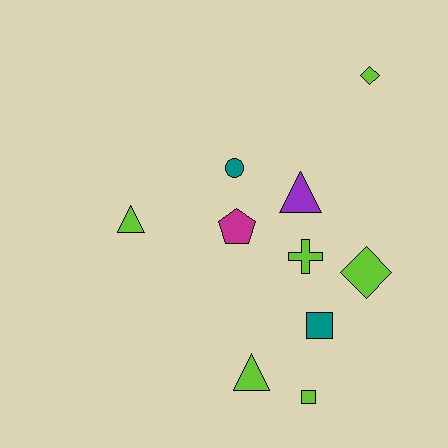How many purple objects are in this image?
There is 1 purple object.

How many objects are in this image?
There are 10 objects.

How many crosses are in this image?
There is 1 cross.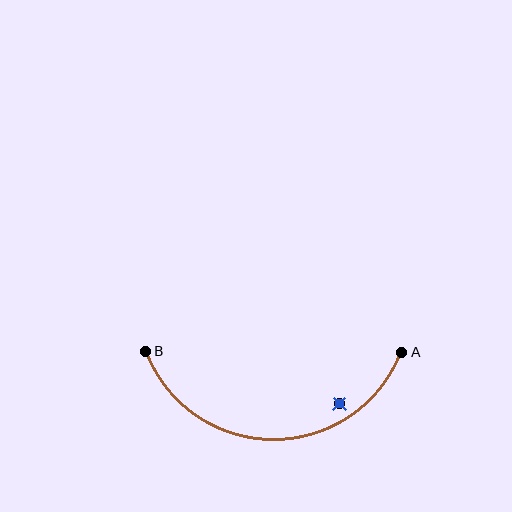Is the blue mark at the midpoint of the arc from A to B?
No — the blue mark does not lie on the arc at all. It sits slightly inside the curve.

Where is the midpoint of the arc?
The arc midpoint is the point on the curve farthest from the straight line joining A and B. It sits below that line.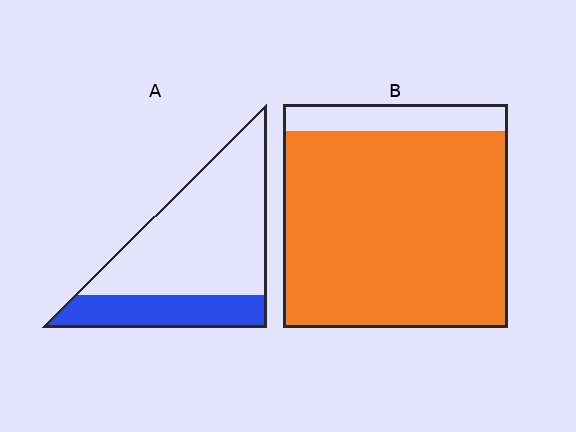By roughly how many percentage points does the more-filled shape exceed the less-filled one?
By roughly 60 percentage points (B over A).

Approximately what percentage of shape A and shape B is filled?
A is approximately 25% and B is approximately 90%.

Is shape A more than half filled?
No.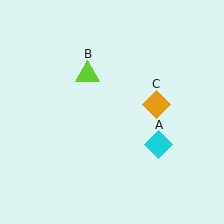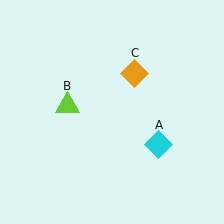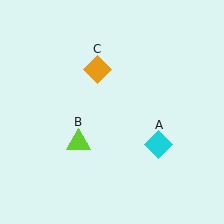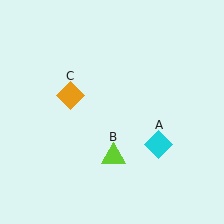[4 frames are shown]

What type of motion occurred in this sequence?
The lime triangle (object B), orange diamond (object C) rotated counterclockwise around the center of the scene.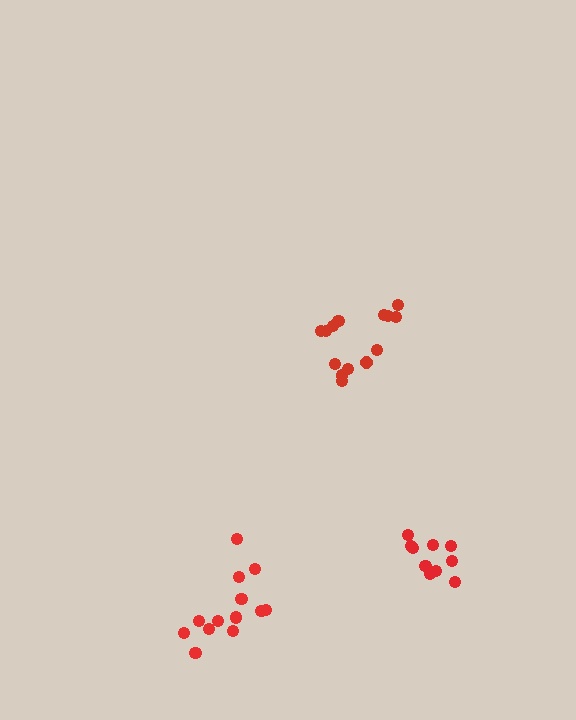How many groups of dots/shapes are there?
There are 3 groups.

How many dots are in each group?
Group 1: 14 dots, Group 2: 10 dots, Group 3: 13 dots (37 total).